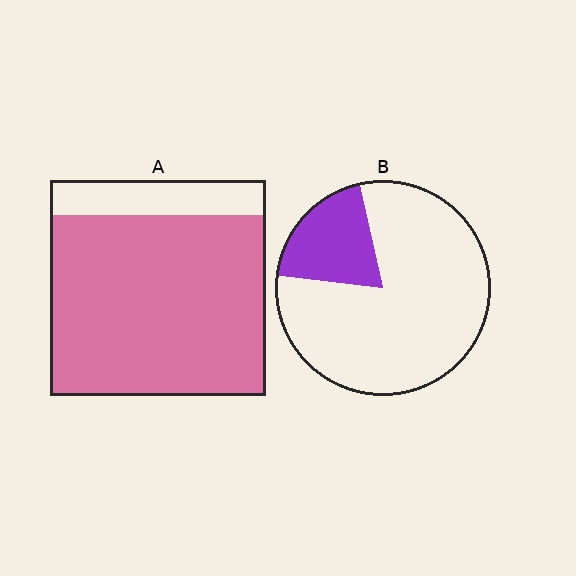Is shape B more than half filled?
No.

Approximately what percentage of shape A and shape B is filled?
A is approximately 85% and B is approximately 20%.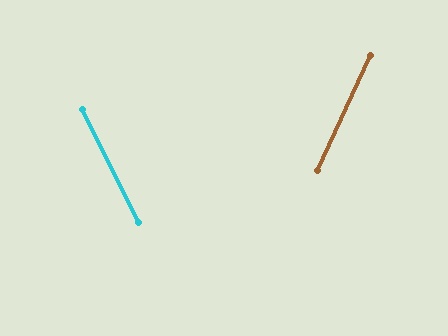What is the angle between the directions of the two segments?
Approximately 50 degrees.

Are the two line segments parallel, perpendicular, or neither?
Neither parallel nor perpendicular — they differ by about 50°.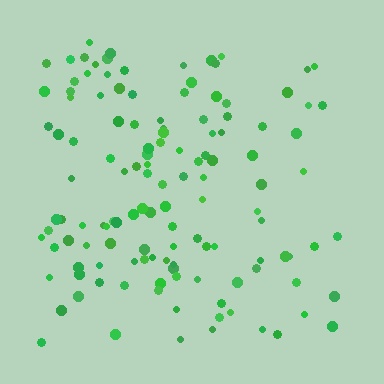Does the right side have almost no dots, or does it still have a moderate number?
Still a moderate number, just noticeably fewer than the left.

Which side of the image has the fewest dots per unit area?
The right.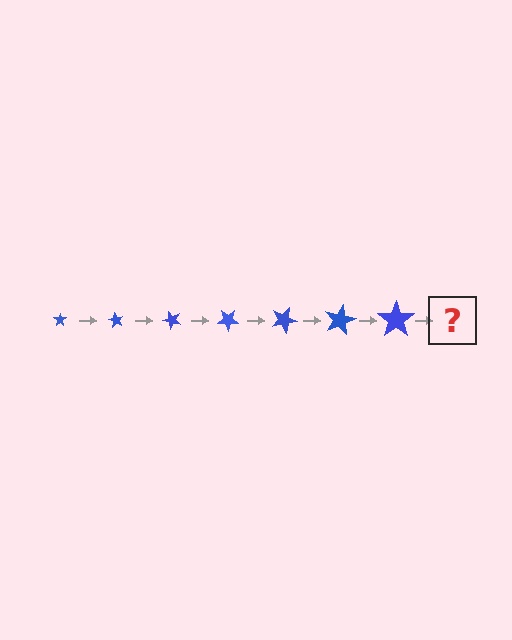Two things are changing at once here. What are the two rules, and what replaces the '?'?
The two rules are that the star grows larger each step and it rotates 60 degrees each step. The '?' should be a star, larger than the previous one and rotated 420 degrees from the start.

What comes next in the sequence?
The next element should be a star, larger than the previous one and rotated 420 degrees from the start.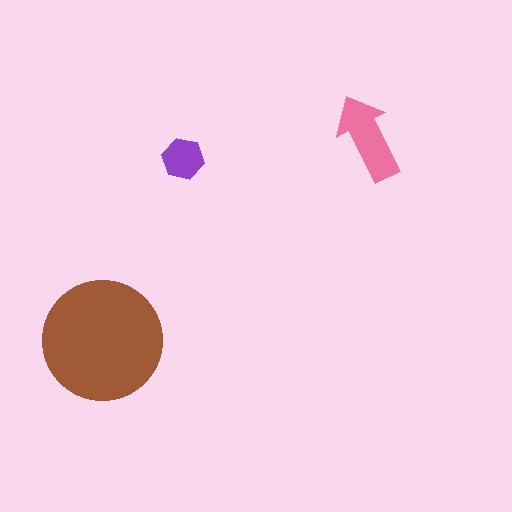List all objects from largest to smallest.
The brown circle, the pink arrow, the purple hexagon.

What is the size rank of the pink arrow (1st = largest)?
2nd.